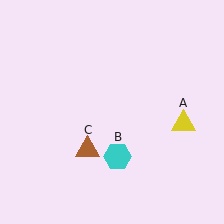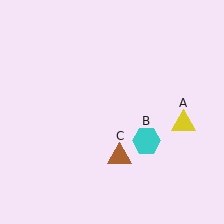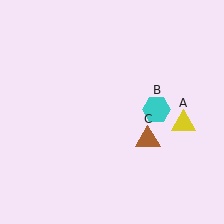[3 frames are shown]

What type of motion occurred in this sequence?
The cyan hexagon (object B), brown triangle (object C) rotated counterclockwise around the center of the scene.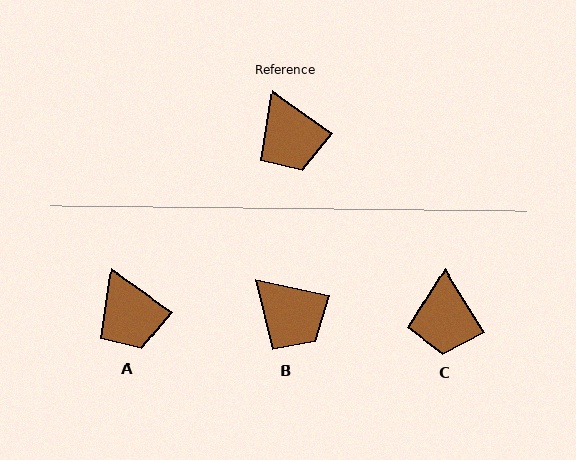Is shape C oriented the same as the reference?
No, it is off by about 23 degrees.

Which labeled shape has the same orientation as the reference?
A.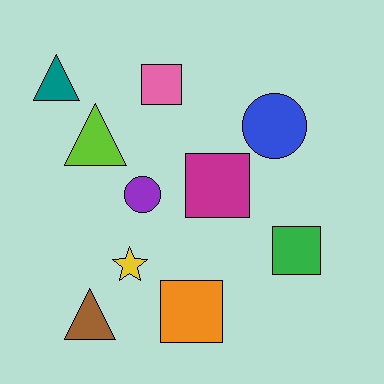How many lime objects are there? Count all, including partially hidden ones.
There is 1 lime object.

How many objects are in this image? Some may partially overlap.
There are 10 objects.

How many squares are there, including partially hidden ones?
There are 4 squares.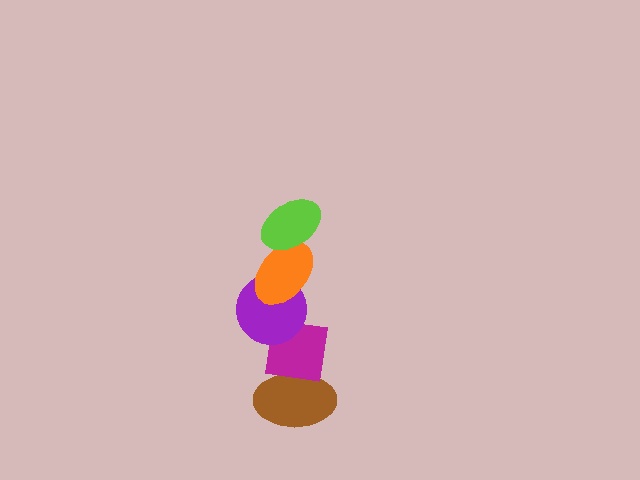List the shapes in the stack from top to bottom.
From top to bottom: the lime ellipse, the orange ellipse, the purple circle, the magenta square, the brown ellipse.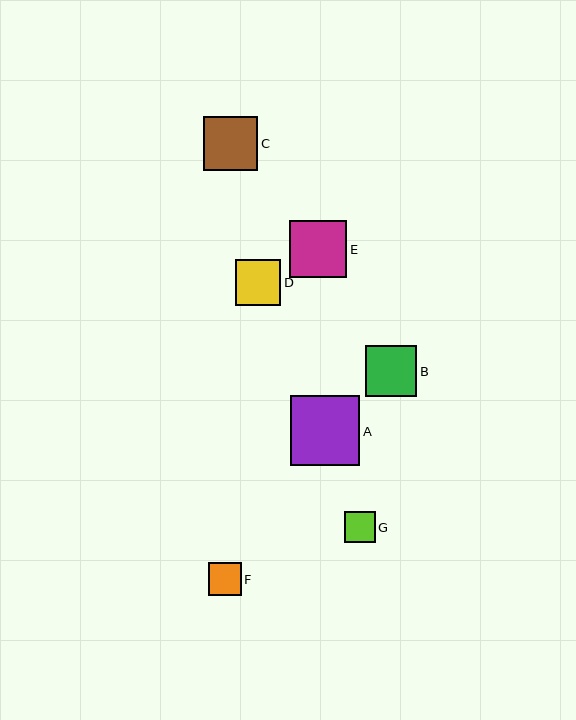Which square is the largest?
Square A is the largest with a size of approximately 69 pixels.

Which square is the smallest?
Square G is the smallest with a size of approximately 31 pixels.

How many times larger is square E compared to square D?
Square E is approximately 1.3 times the size of square D.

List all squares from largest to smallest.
From largest to smallest: A, E, C, B, D, F, G.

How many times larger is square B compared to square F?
Square B is approximately 1.6 times the size of square F.